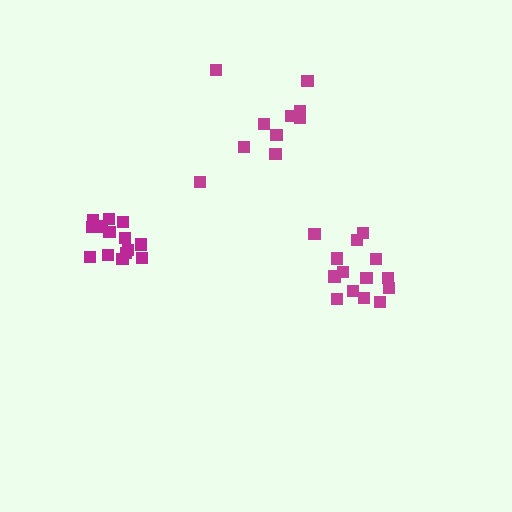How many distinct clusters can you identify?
There are 3 distinct clusters.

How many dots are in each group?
Group 1: 15 dots, Group 2: 14 dots, Group 3: 10 dots (39 total).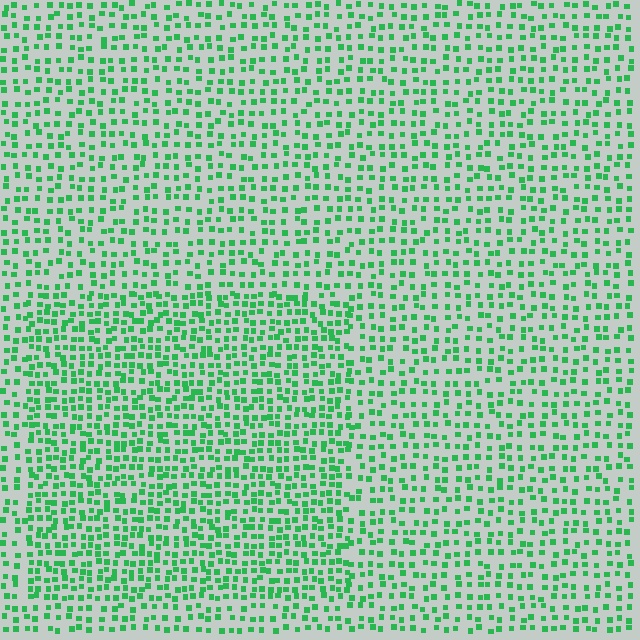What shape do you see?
I see a rectangle.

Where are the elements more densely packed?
The elements are more densely packed inside the rectangle boundary.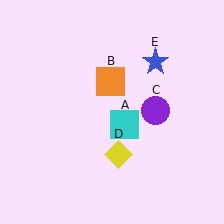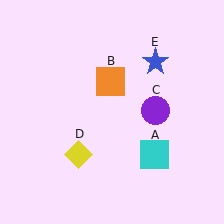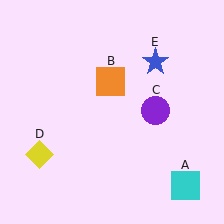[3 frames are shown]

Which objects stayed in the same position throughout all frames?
Orange square (object B) and purple circle (object C) and blue star (object E) remained stationary.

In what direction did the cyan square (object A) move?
The cyan square (object A) moved down and to the right.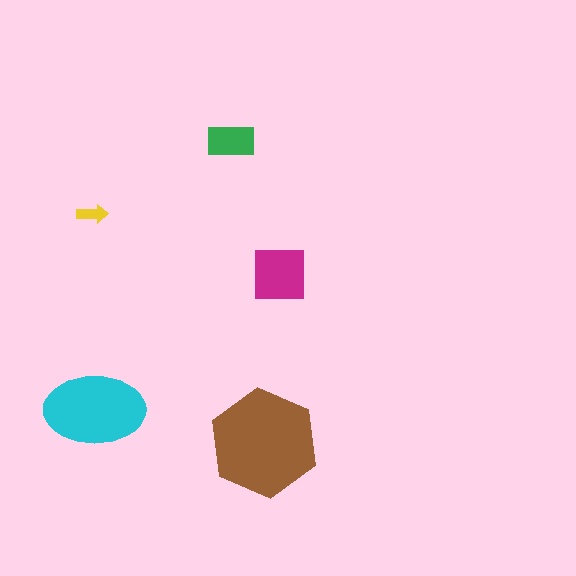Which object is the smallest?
The yellow arrow.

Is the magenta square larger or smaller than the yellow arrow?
Larger.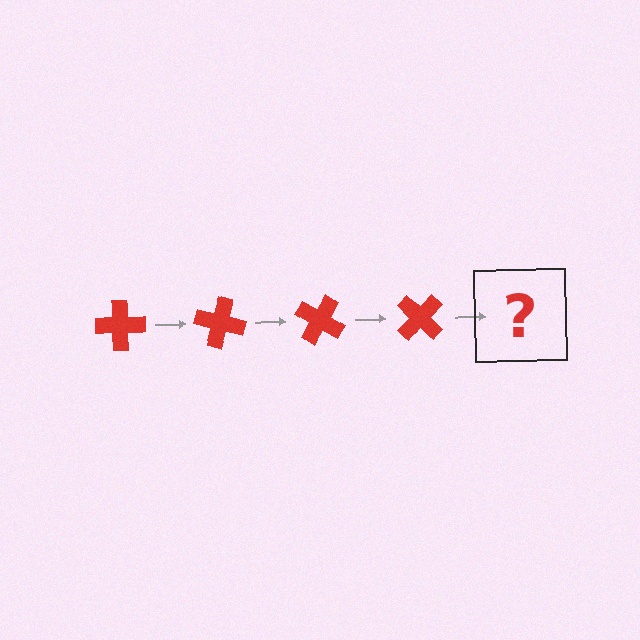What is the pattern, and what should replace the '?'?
The pattern is that the cross rotates 15 degrees each step. The '?' should be a red cross rotated 60 degrees.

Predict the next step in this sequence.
The next step is a red cross rotated 60 degrees.